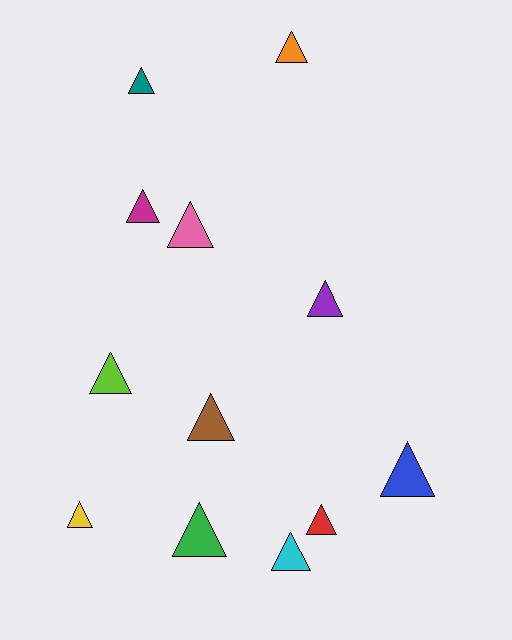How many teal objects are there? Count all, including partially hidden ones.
There is 1 teal object.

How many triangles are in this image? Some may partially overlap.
There are 12 triangles.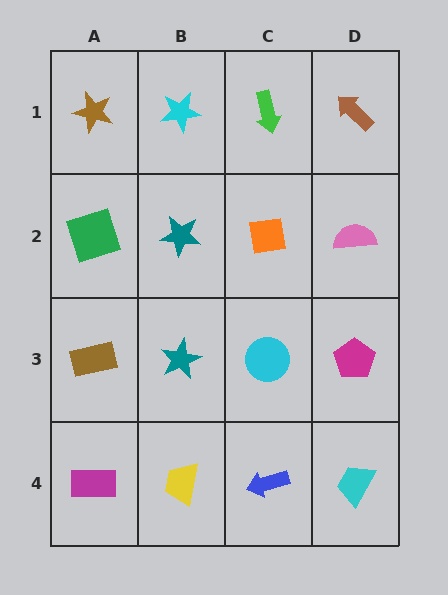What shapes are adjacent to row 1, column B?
A teal star (row 2, column B), a brown star (row 1, column A), a green arrow (row 1, column C).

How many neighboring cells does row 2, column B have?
4.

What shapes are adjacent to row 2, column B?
A cyan star (row 1, column B), a teal star (row 3, column B), a green square (row 2, column A), an orange square (row 2, column C).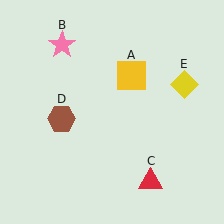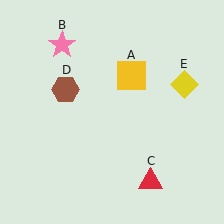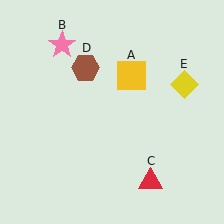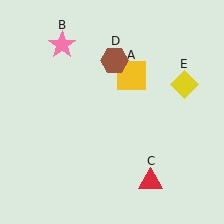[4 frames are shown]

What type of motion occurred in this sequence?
The brown hexagon (object D) rotated clockwise around the center of the scene.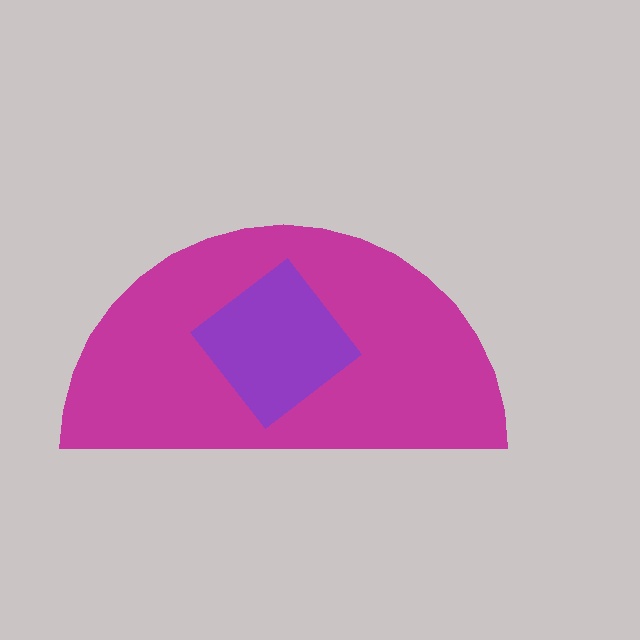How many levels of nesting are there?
2.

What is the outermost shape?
The magenta semicircle.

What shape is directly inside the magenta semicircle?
The purple diamond.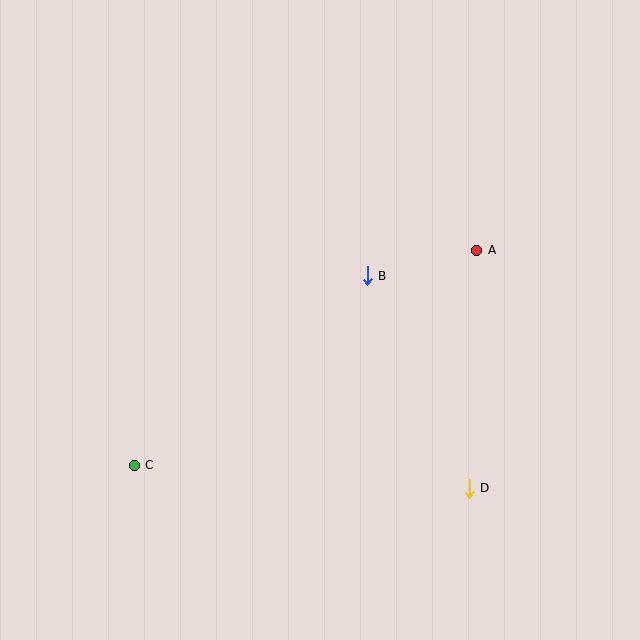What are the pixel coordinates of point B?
Point B is at (367, 276).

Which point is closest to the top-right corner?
Point A is closest to the top-right corner.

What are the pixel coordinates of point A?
Point A is at (477, 250).